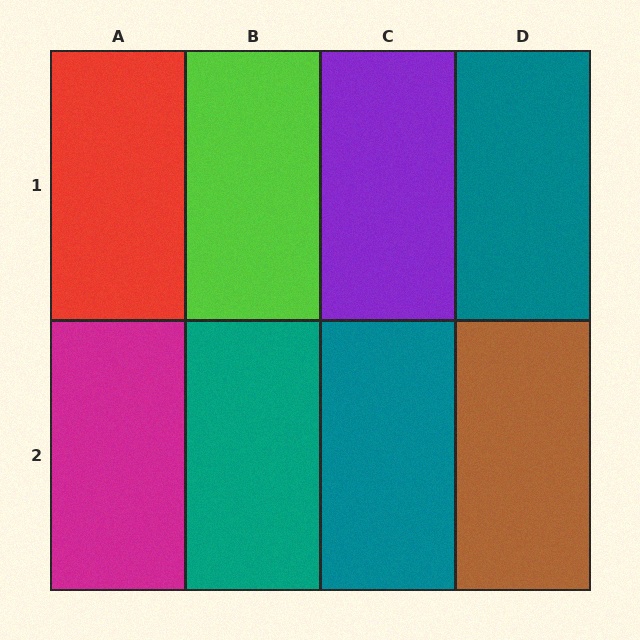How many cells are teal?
3 cells are teal.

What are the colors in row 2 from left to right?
Magenta, teal, teal, brown.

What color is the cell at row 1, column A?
Red.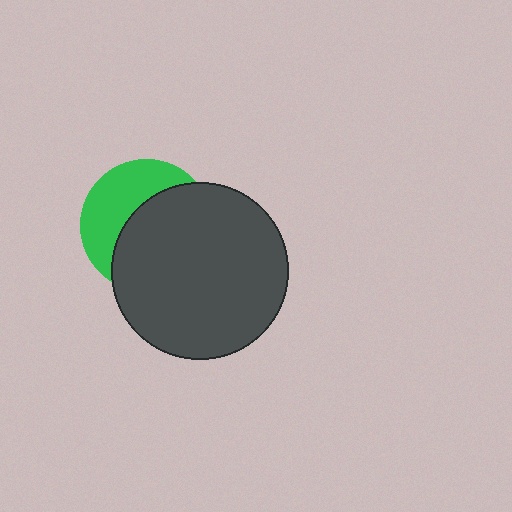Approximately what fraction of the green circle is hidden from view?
Roughly 59% of the green circle is hidden behind the dark gray circle.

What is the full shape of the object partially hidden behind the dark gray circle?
The partially hidden object is a green circle.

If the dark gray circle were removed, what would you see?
You would see the complete green circle.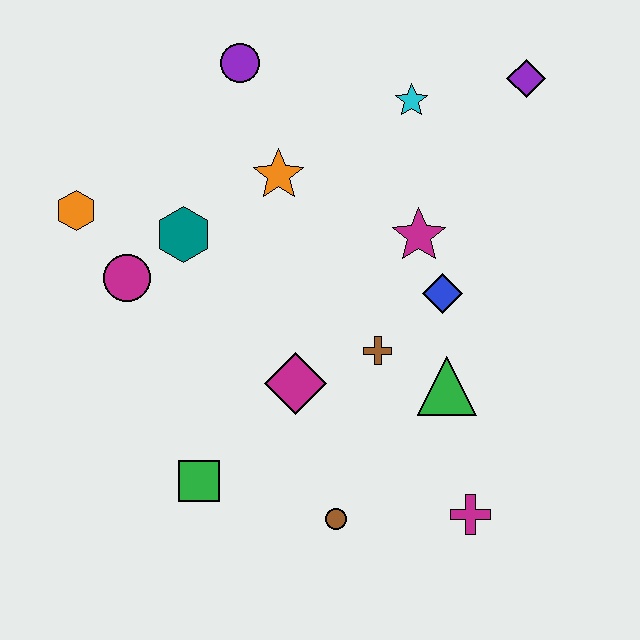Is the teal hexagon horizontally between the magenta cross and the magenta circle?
Yes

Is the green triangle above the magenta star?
No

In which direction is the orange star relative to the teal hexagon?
The orange star is to the right of the teal hexagon.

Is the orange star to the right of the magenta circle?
Yes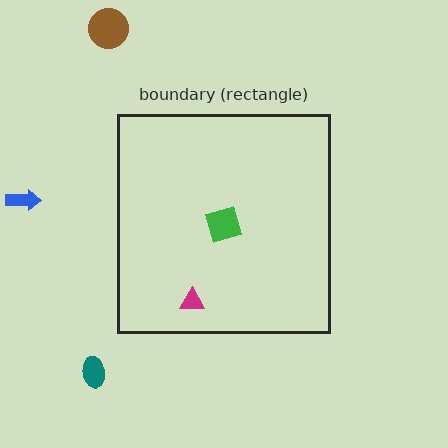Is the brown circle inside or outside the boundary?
Outside.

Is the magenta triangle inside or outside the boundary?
Inside.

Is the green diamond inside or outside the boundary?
Inside.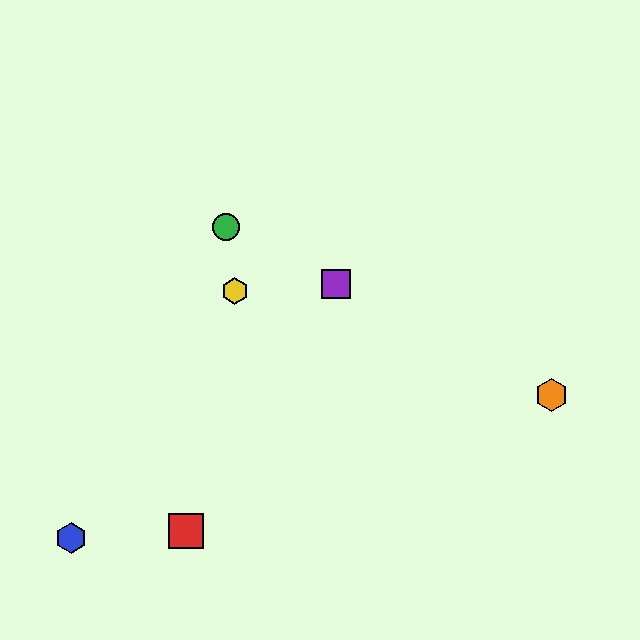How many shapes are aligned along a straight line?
3 shapes (the green circle, the purple square, the orange hexagon) are aligned along a straight line.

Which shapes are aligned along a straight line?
The green circle, the purple square, the orange hexagon are aligned along a straight line.